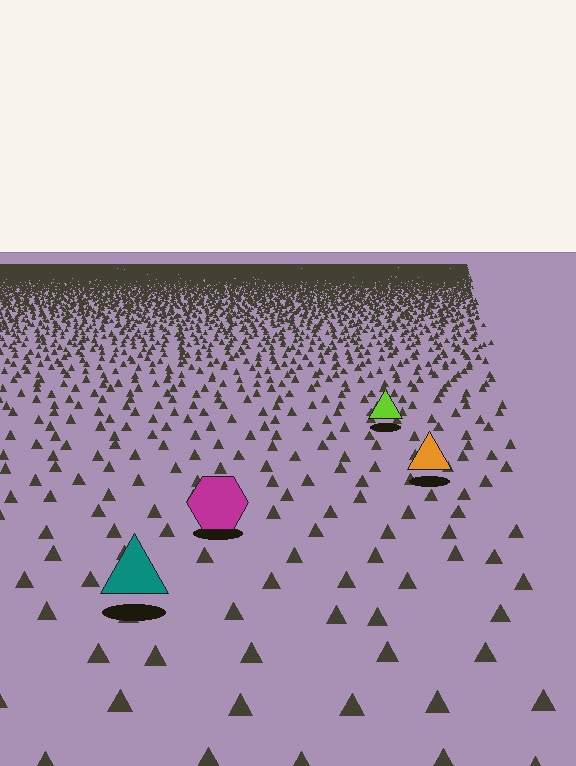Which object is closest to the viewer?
The teal triangle is closest. The texture marks near it are larger and more spread out.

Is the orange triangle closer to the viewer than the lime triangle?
Yes. The orange triangle is closer — you can tell from the texture gradient: the ground texture is coarser near it.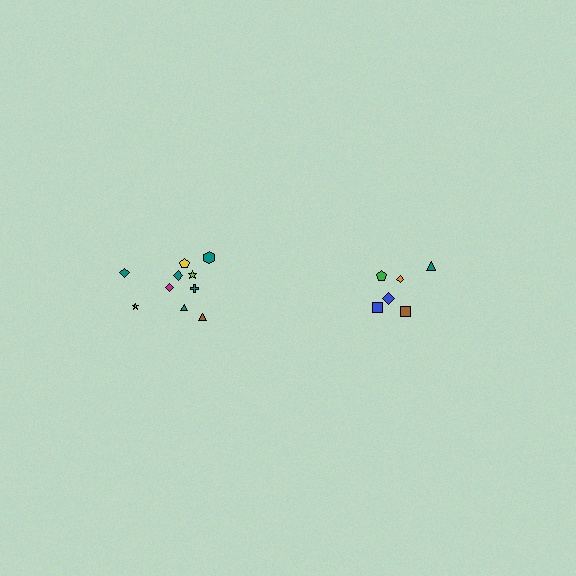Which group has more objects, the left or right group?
The left group.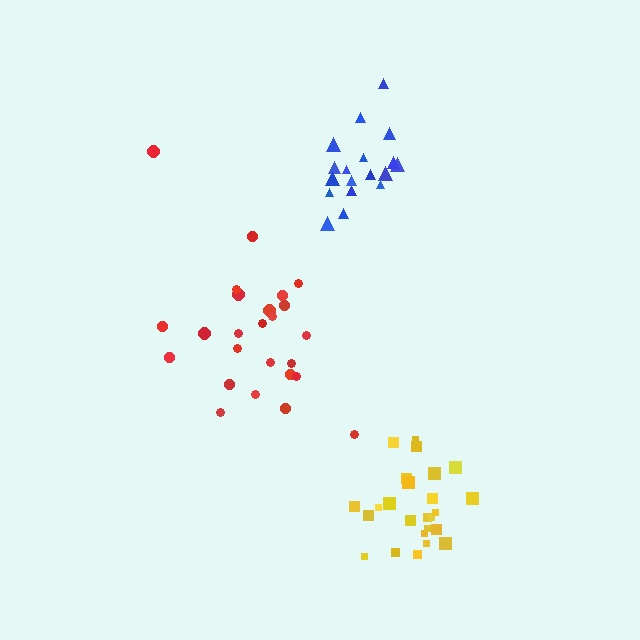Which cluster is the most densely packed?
Yellow.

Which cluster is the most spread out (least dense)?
Red.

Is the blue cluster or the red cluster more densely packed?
Blue.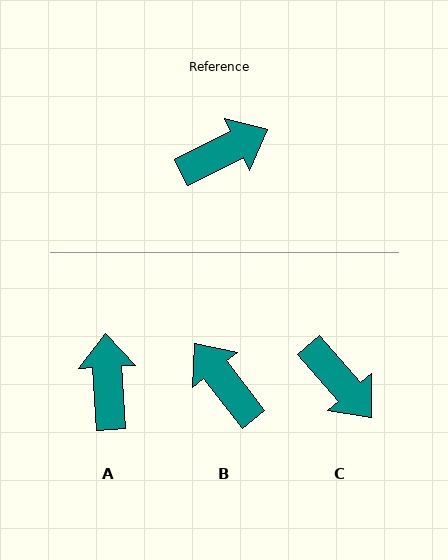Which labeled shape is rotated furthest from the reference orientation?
B, about 101 degrees away.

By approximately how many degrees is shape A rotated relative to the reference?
Approximately 67 degrees counter-clockwise.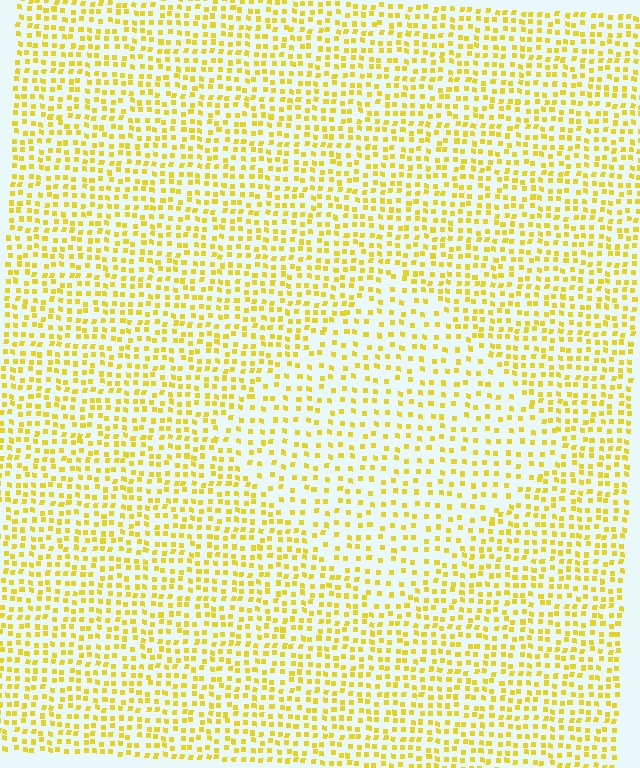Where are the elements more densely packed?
The elements are more densely packed outside the diamond boundary.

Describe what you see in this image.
The image contains small yellow elements arranged at two different densities. A diamond-shaped region is visible where the elements are less densely packed than the surrounding area.